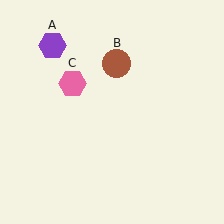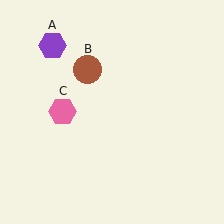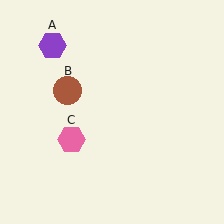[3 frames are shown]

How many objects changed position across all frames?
2 objects changed position: brown circle (object B), pink hexagon (object C).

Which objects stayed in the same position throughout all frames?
Purple hexagon (object A) remained stationary.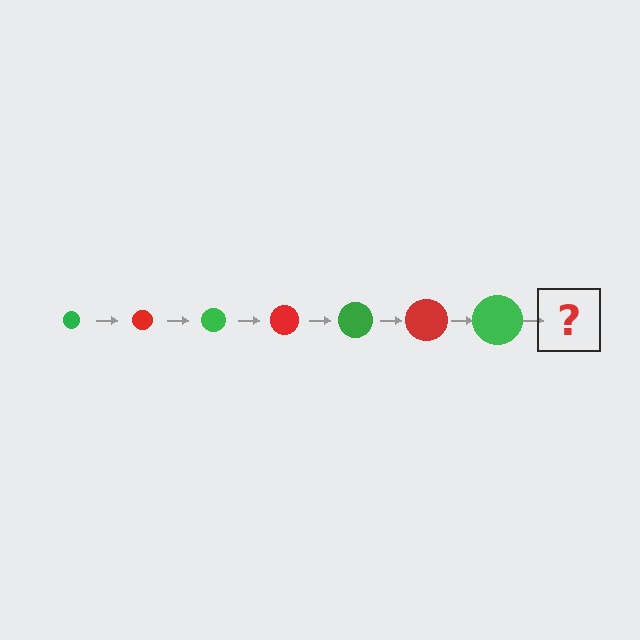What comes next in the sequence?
The next element should be a red circle, larger than the previous one.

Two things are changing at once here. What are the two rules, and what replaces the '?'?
The two rules are that the circle grows larger each step and the color cycles through green and red. The '?' should be a red circle, larger than the previous one.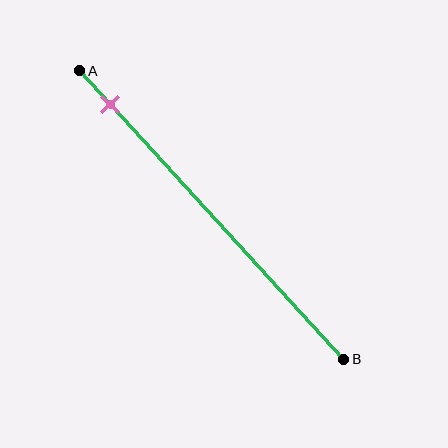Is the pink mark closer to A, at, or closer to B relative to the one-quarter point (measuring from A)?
The pink mark is closer to point A than the one-quarter point of segment AB.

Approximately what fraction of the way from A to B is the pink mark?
The pink mark is approximately 10% of the way from A to B.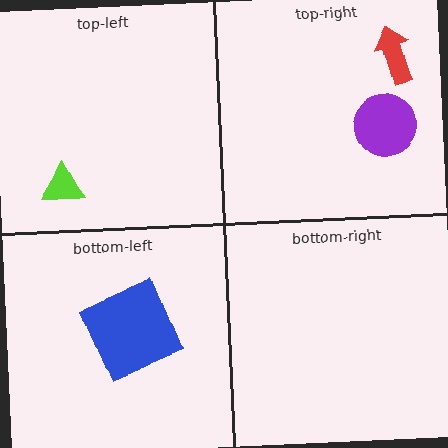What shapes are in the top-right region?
The red arrow, the purple circle.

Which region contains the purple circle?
The top-right region.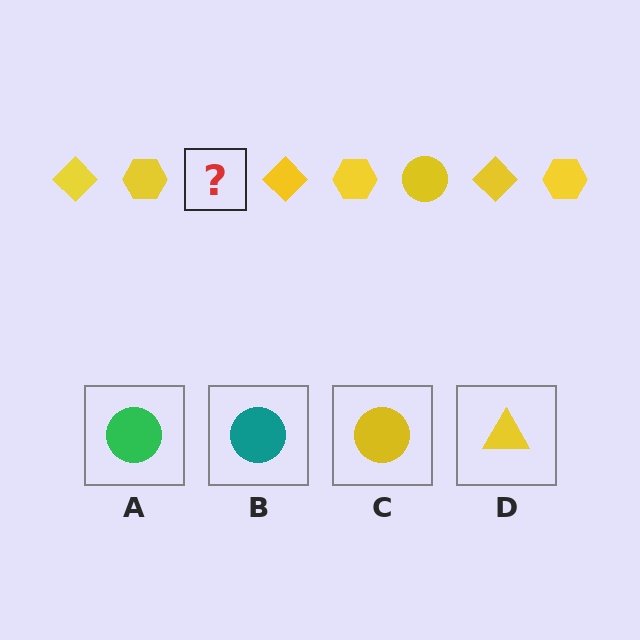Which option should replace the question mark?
Option C.